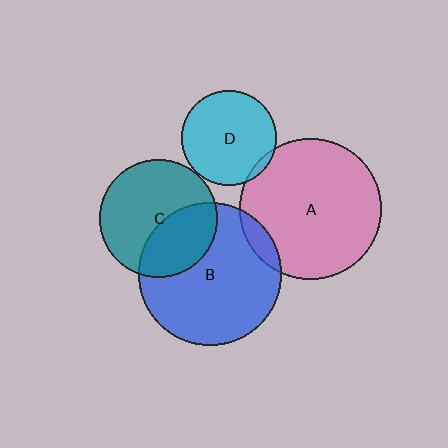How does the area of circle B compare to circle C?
Approximately 1.5 times.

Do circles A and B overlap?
Yes.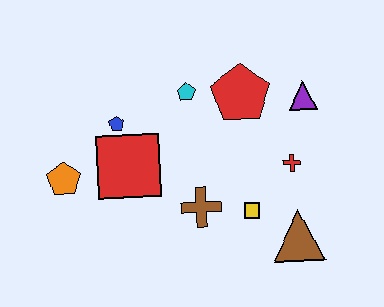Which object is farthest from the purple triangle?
The orange pentagon is farthest from the purple triangle.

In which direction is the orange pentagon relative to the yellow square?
The orange pentagon is to the left of the yellow square.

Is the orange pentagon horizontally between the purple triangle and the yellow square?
No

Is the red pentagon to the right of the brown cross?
Yes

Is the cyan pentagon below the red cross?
No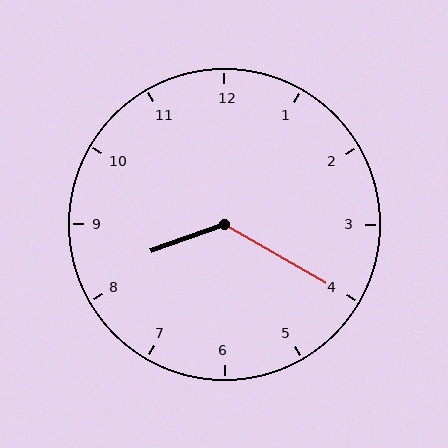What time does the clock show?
8:20.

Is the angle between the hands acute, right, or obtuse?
It is obtuse.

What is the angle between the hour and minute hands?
Approximately 130 degrees.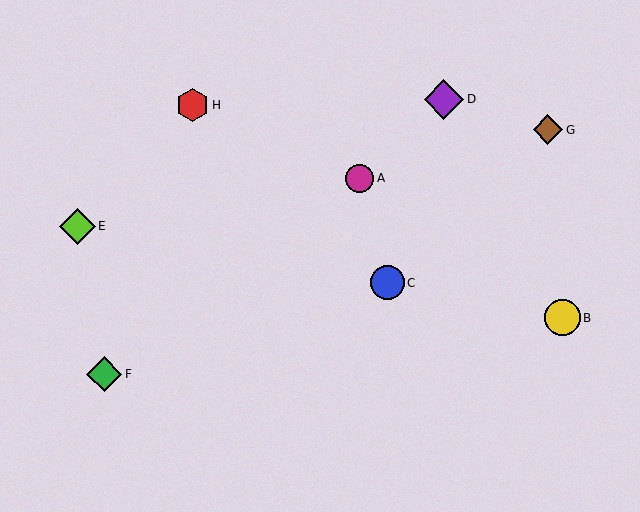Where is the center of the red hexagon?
The center of the red hexagon is at (193, 105).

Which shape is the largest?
The purple diamond (labeled D) is the largest.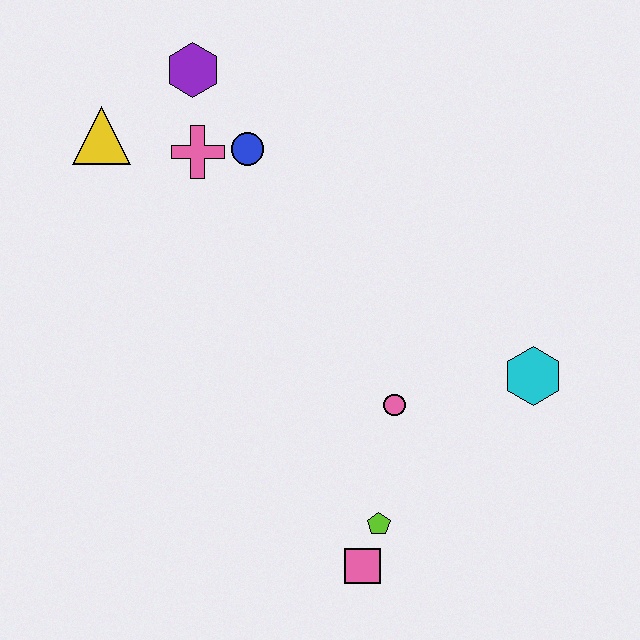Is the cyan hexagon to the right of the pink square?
Yes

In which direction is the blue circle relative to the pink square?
The blue circle is above the pink square.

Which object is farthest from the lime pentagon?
The purple hexagon is farthest from the lime pentagon.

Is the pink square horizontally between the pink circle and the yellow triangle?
Yes